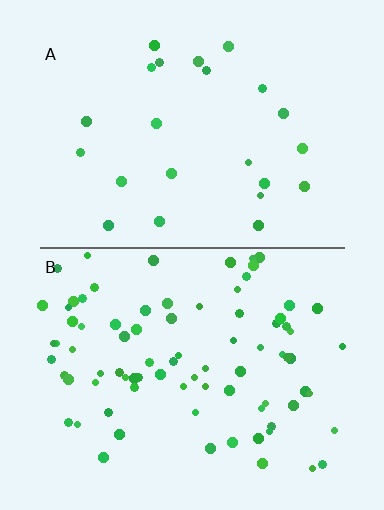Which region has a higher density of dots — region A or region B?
B (the bottom).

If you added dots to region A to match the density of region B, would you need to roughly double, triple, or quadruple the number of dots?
Approximately quadruple.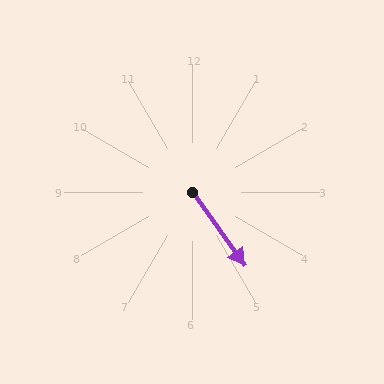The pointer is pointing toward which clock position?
Roughly 5 o'clock.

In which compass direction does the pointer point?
Southeast.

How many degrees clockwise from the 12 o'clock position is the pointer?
Approximately 144 degrees.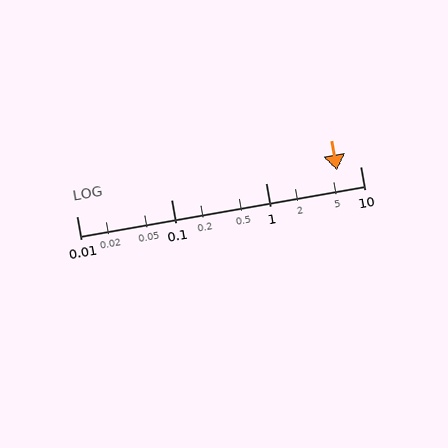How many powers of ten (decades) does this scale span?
The scale spans 3 decades, from 0.01 to 10.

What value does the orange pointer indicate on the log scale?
The pointer indicates approximately 5.7.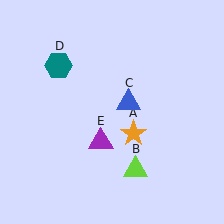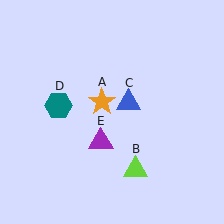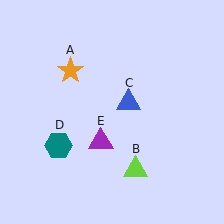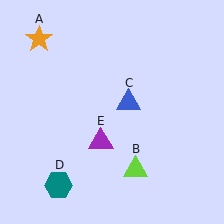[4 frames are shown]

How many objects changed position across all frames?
2 objects changed position: orange star (object A), teal hexagon (object D).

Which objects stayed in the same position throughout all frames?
Lime triangle (object B) and blue triangle (object C) and purple triangle (object E) remained stationary.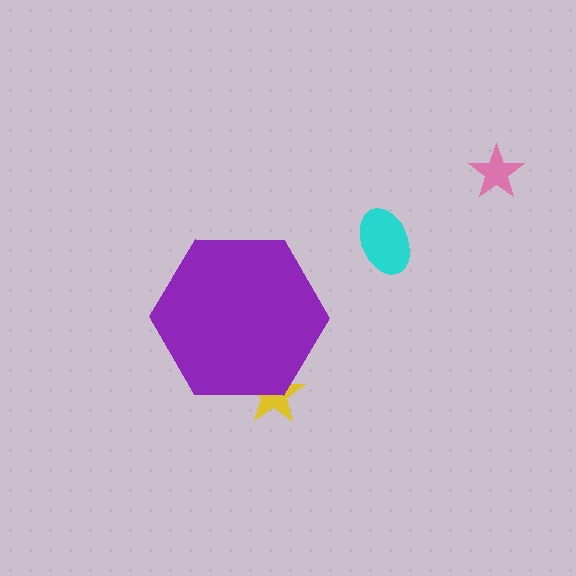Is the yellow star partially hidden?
Yes, the yellow star is partially hidden behind the purple hexagon.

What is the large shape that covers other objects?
A purple hexagon.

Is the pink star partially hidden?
No, the pink star is fully visible.